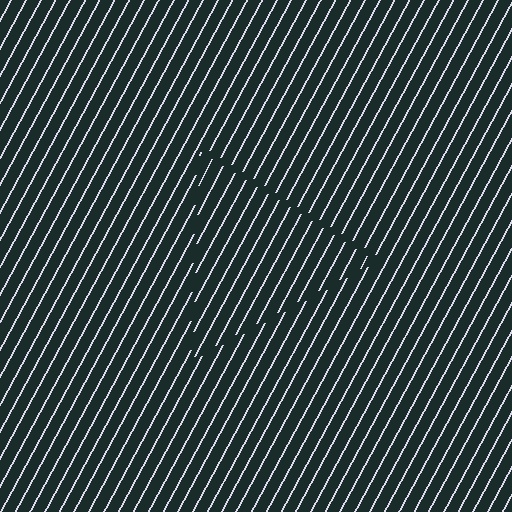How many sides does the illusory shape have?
3 sides — the line-ends trace a triangle.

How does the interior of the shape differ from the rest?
The interior of the shape contains the same grating, shifted by half a period — the contour is defined by the phase discontinuity where line-ends from the inner and outer gratings abut.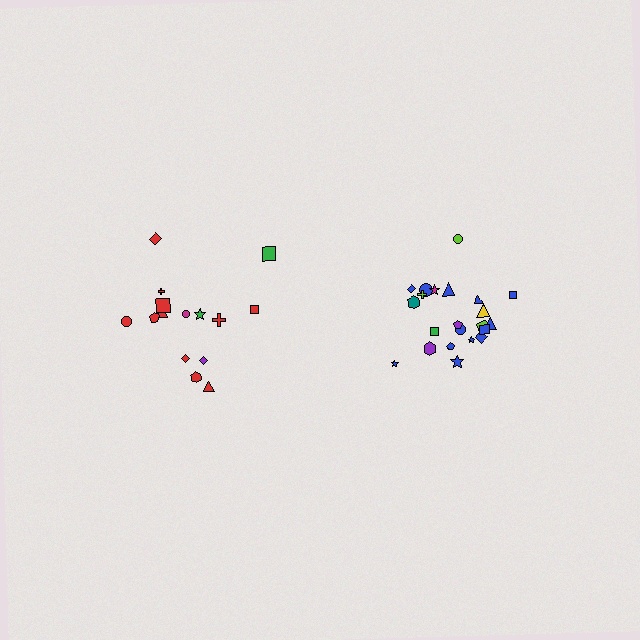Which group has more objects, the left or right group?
The right group.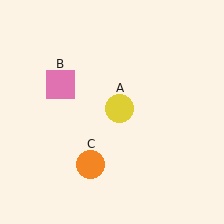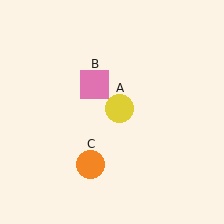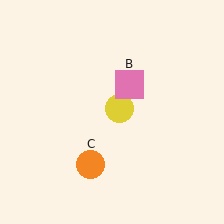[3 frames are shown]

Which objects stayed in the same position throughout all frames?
Yellow circle (object A) and orange circle (object C) remained stationary.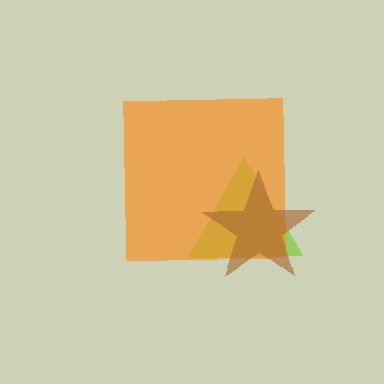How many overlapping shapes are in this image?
There are 3 overlapping shapes in the image.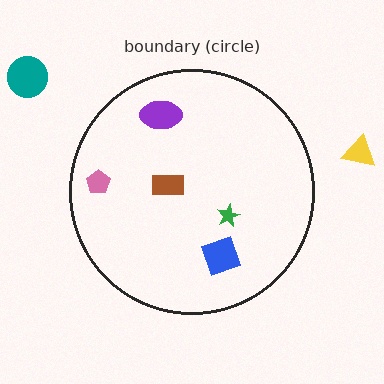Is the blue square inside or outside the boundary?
Inside.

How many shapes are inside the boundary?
5 inside, 2 outside.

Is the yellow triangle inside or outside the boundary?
Outside.